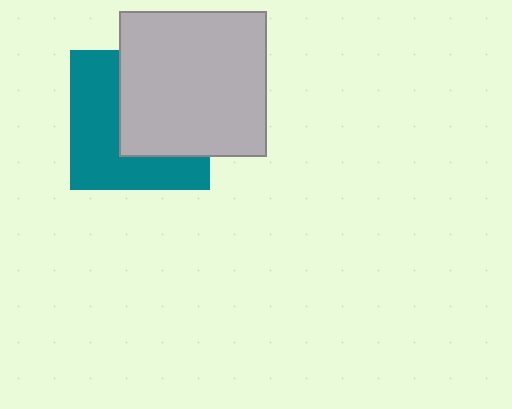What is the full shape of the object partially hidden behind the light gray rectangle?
The partially hidden object is a teal square.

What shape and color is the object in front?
The object in front is a light gray rectangle.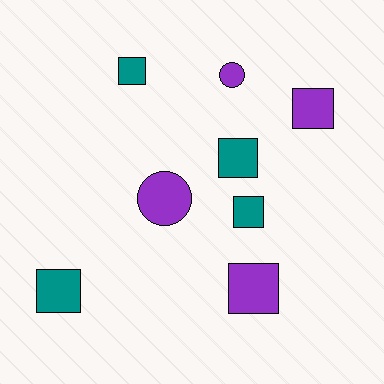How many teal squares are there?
There are 4 teal squares.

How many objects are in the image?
There are 8 objects.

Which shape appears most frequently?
Square, with 6 objects.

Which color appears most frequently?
Purple, with 4 objects.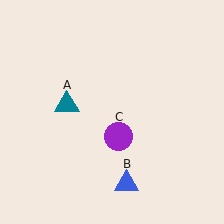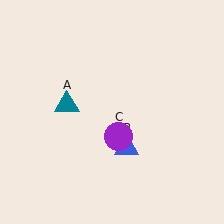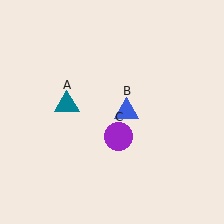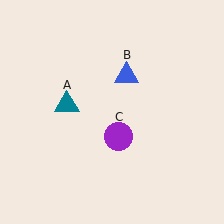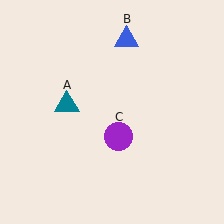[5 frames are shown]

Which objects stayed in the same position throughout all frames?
Teal triangle (object A) and purple circle (object C) remained stationary.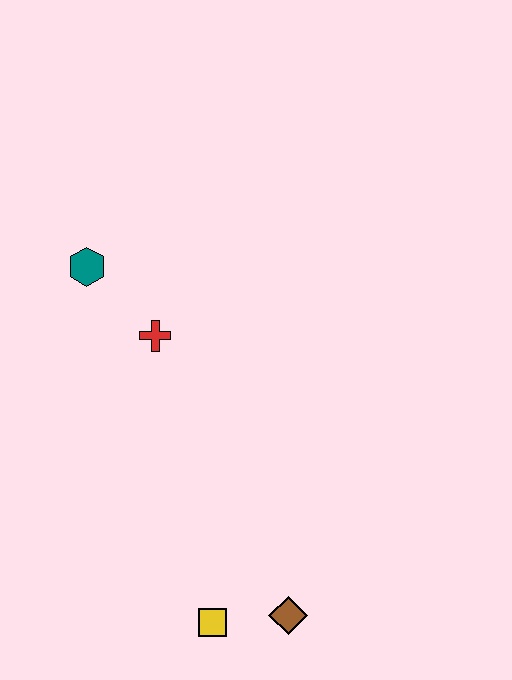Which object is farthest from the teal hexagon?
The brown diamond is farthest from the teal hexagon.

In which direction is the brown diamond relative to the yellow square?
The brown diamond is to the right of the yellow square.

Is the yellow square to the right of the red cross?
Yes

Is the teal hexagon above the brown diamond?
Yes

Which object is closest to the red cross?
The teal hexagon is closest to the red cross.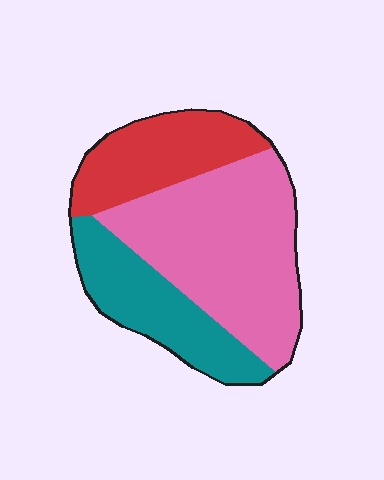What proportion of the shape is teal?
Teal covers about 25% of the shape.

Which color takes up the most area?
Pink, at roughly 50%.